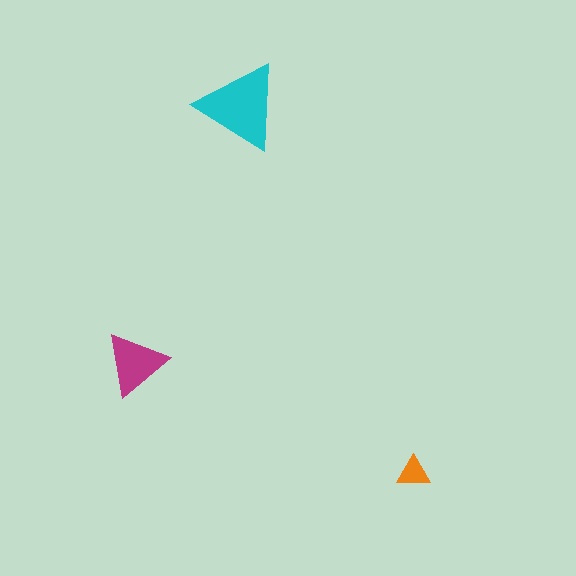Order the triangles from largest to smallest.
the cyan one, the magenta one, the orange one.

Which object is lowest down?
The orange triangle is bottommost.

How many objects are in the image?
There are 3 objects in the image.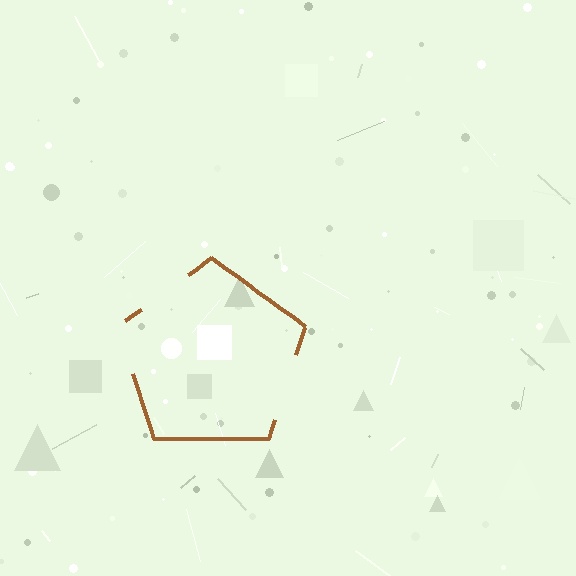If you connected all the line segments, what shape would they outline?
They would outline a pentagon.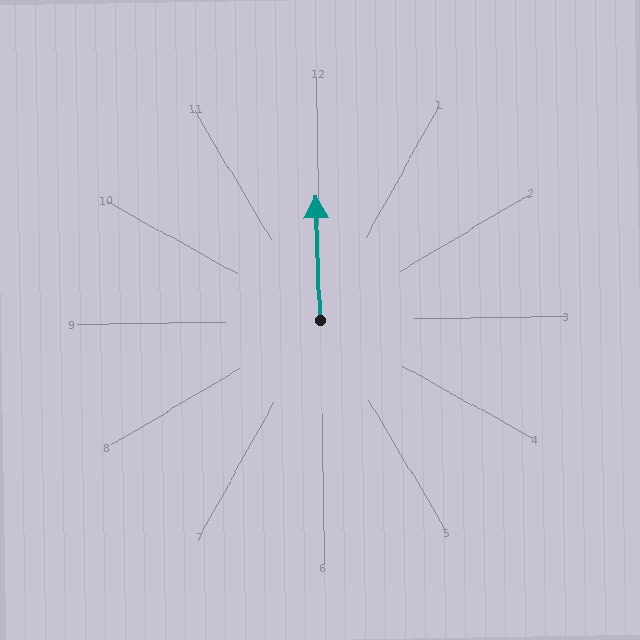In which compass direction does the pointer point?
North.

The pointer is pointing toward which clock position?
Roughly 12 o'clock.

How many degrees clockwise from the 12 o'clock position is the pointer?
Approximately 359 degrees.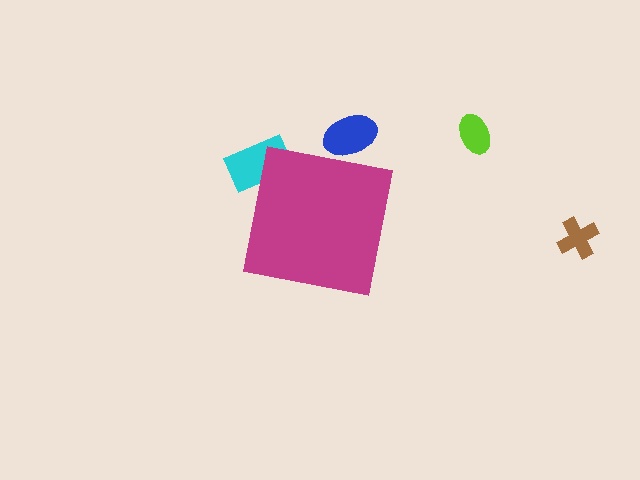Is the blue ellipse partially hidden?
Yes, the blue ellipse is partially hidden behind the magenta square.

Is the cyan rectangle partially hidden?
Yes, the cyan rectangle is partially hidden behind the magenta square.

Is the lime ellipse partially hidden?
No, the lime ellipse is fully visible.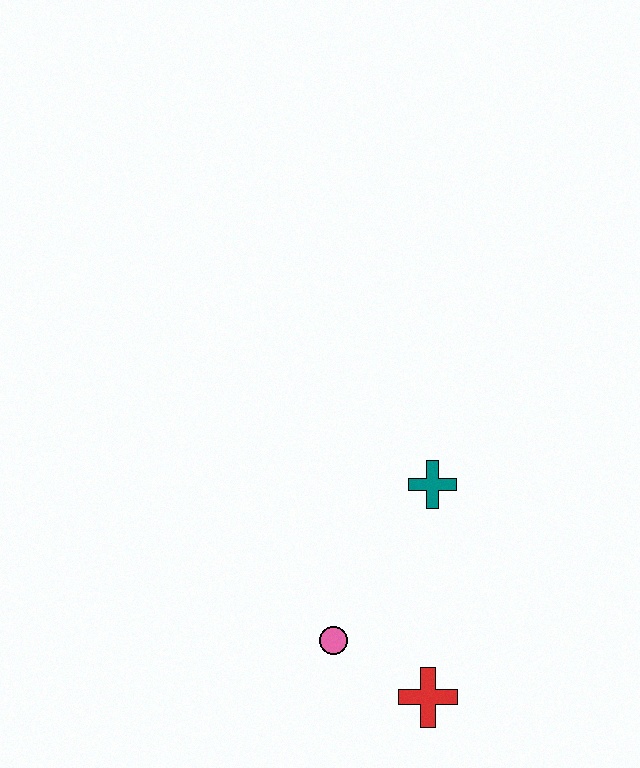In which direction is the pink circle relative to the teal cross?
The pink circle is below the teal cross.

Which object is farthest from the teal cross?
The red cross is farthest from the teal cross.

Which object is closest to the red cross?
The pink circle is closest to the red cross.